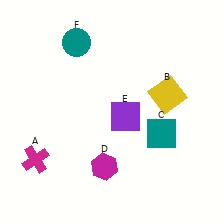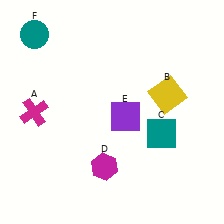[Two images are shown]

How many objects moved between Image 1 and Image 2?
2 objects moved between the two images.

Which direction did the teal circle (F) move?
The teal circle (F) moved left.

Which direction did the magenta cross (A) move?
The magenta cross (A) moved up.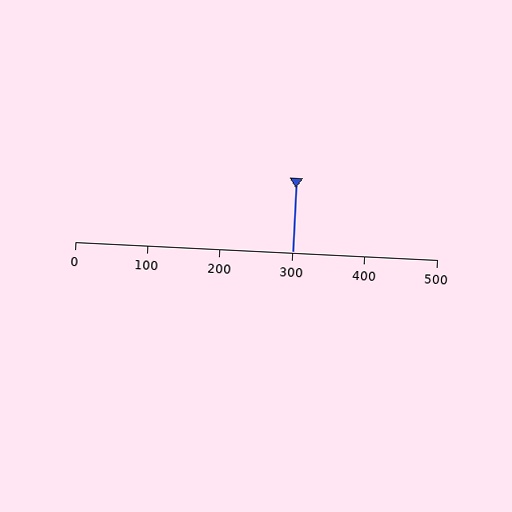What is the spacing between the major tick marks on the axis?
The major ticks are spaced 100 apart.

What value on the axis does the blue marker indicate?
The marker indicates approximately 300.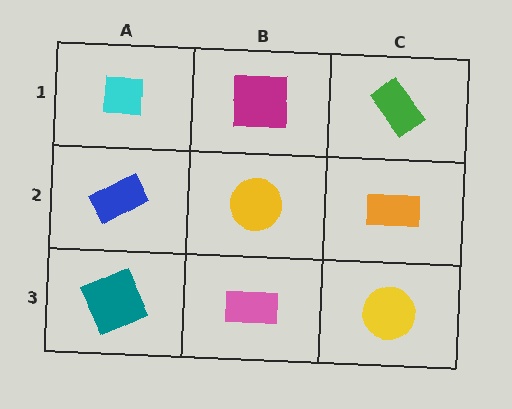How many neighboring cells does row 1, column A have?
2.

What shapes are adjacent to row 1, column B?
A yellow circle (row 2, column B), a cyan square (row 1, column A), a green rectangle (row 1, column C).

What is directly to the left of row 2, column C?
A yellow circle.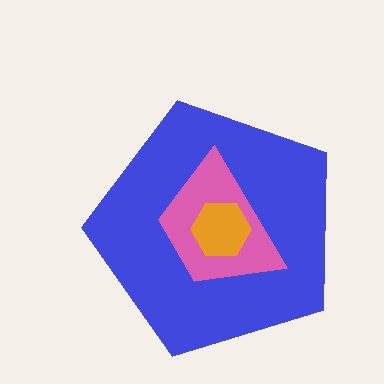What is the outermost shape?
The blue pentagon.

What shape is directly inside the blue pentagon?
The pink trapezoid.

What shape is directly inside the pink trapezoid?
The orange hexagon.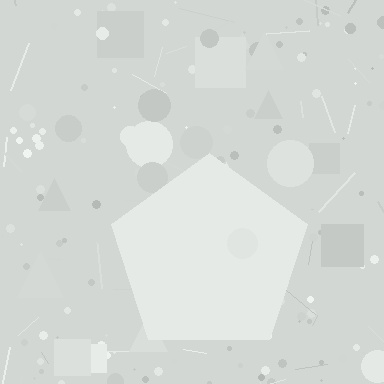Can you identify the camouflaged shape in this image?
The camouflaged shape is a pentagon.